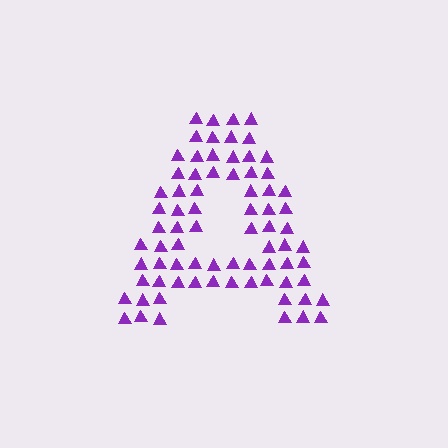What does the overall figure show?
The overall figure shows the letter A.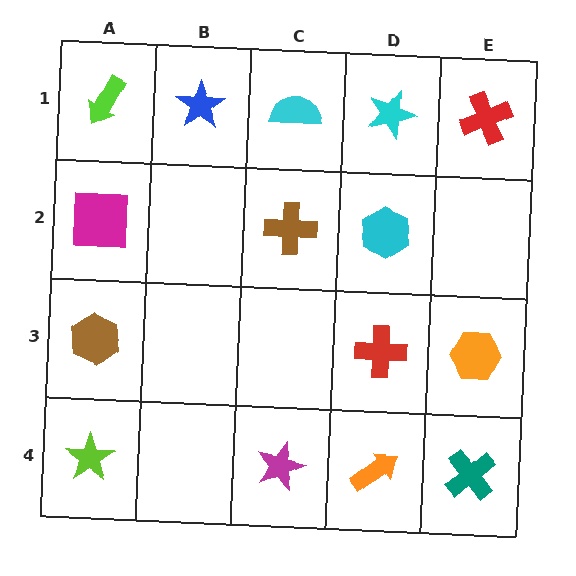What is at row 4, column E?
A teal cross.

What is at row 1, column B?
A blue star.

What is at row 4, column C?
A magenta star.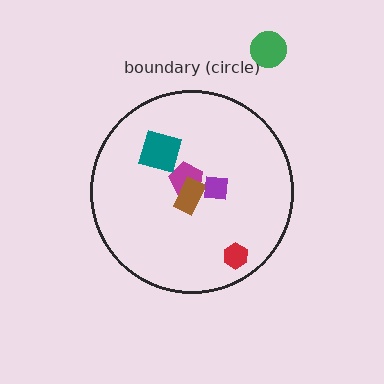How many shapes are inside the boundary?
5 inside, 1 outside.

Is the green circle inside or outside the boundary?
Outside.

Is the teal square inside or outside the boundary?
Inside.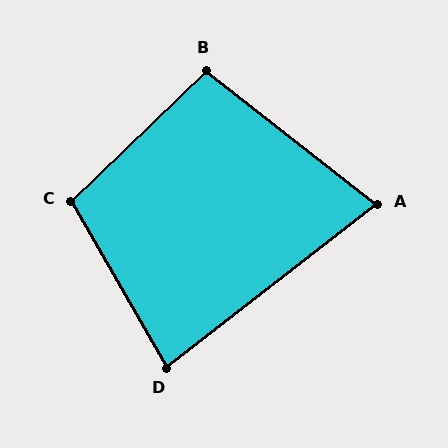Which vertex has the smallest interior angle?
A, at approximately 76 degrees.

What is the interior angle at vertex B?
Approximately 98 degrees (obtuse).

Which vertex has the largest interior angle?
C, at approximately 104 degrees.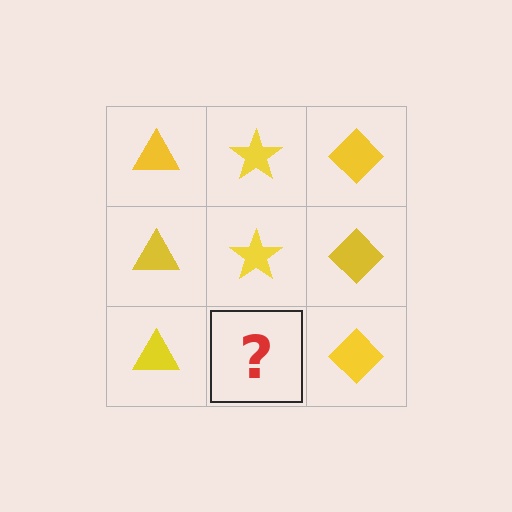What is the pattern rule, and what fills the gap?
The rule is that each column has a consistent shape. The gap should be filled with a yellow star.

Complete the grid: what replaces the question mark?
The question mark should be replaced with a yellow star.